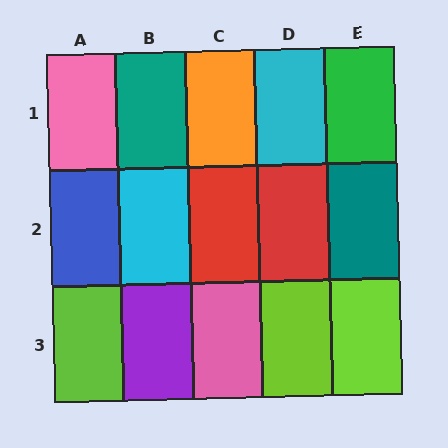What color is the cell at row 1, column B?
Teal.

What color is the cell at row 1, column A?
Pink.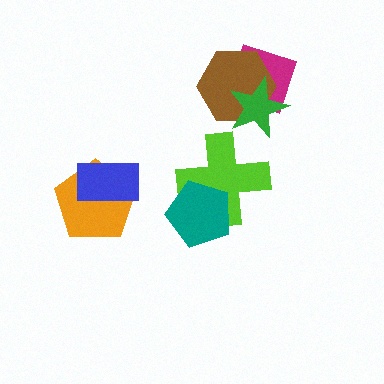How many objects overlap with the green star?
2 objects overlap with the green star.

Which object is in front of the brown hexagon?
The green star is in front of the brown hexagon.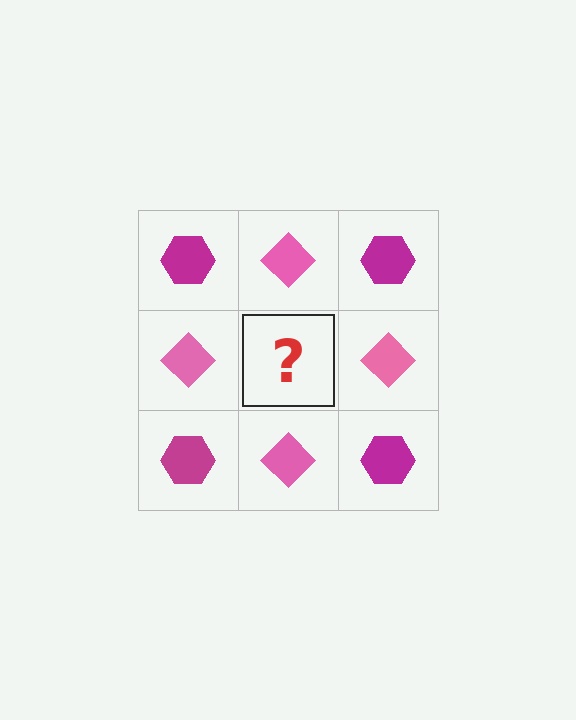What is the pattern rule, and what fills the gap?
The rule is that it alternates magenta hexagon and pink diamond in a checkerboard pattern. The gap should be filled with a magenta hexagon.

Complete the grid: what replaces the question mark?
The question mark should be replaced with a magenta hexagon.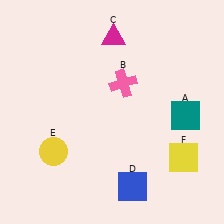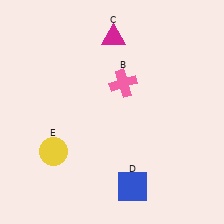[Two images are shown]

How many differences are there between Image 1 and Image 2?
There are 2 differences between the two images.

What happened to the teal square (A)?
The teal square (A) was removed in Image 2. It was in the bottom-right area of Image 1.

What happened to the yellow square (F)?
The yellow square (F) was removed in Image 2. It was in the bottom-right area of Image 1.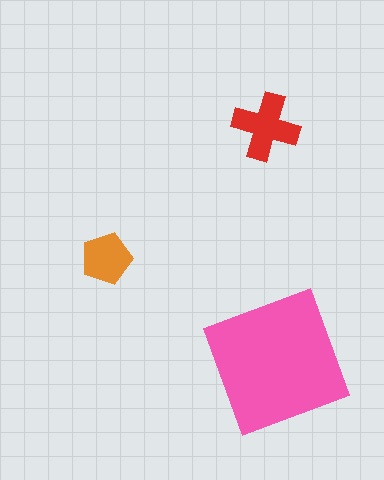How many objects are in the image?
There are 3 objects in the image.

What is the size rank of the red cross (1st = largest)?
2nd.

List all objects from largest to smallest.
The pink square, the red cross, the orange pentagon.